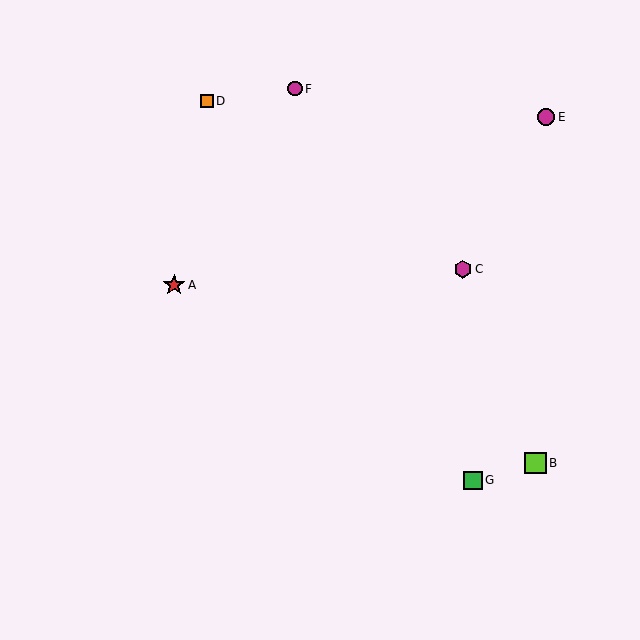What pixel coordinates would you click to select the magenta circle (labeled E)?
Click at (546, 117) to select the magenta circle E.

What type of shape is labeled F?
Shape F is a magenta circle.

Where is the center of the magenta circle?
The center of the magenta circle is at (546, 117).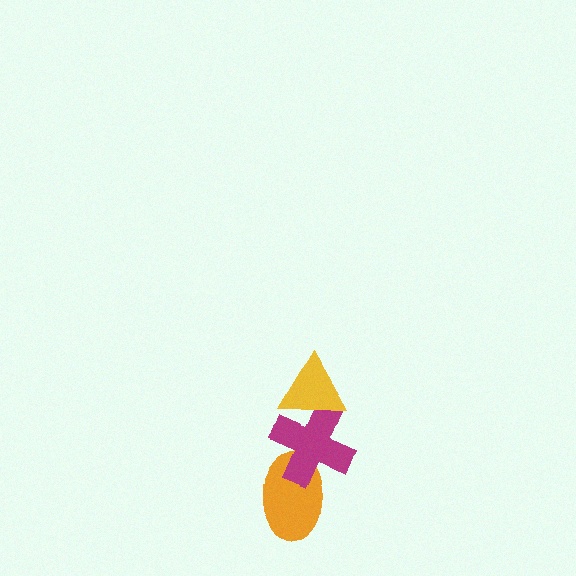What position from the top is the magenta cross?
The magenta cross is 2nd from the top.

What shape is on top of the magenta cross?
The yellow triangle is on top of the magenta cross.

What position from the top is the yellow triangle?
The yellow triangle is 1st from the top.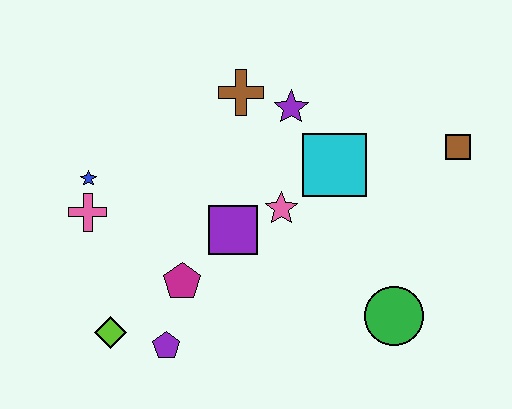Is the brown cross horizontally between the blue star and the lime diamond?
No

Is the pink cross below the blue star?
Yes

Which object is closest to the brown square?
The cyan square is closest to the brown square.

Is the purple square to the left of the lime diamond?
No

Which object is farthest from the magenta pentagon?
The brown square is farthest from the magenta pentagon.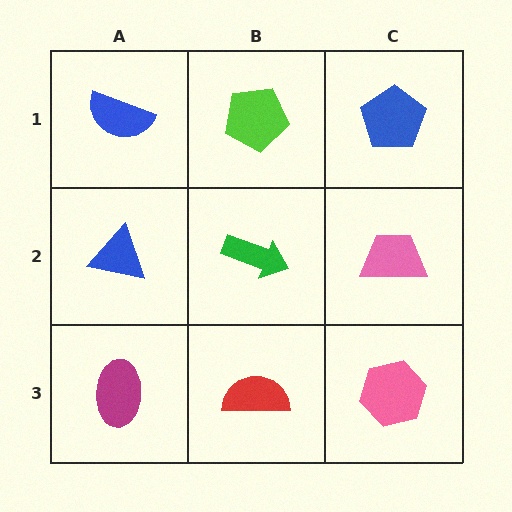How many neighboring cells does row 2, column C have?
3.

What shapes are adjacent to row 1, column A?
A blue triangle (row 2, column A), a lime pentagon (row 1, column B).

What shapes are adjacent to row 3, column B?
A green arrow (row 2, column B), a magenta ellipse (row 3, column A), a pink hexagon (row 3, column C).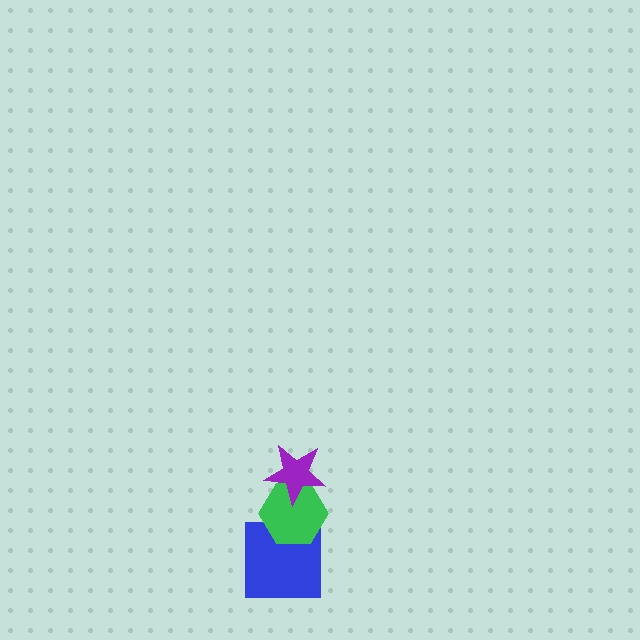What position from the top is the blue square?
The blue square is 3rd from the top.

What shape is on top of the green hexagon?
The purple star is on top of the green hexagon.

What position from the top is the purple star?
The purple star is 1st from the top.